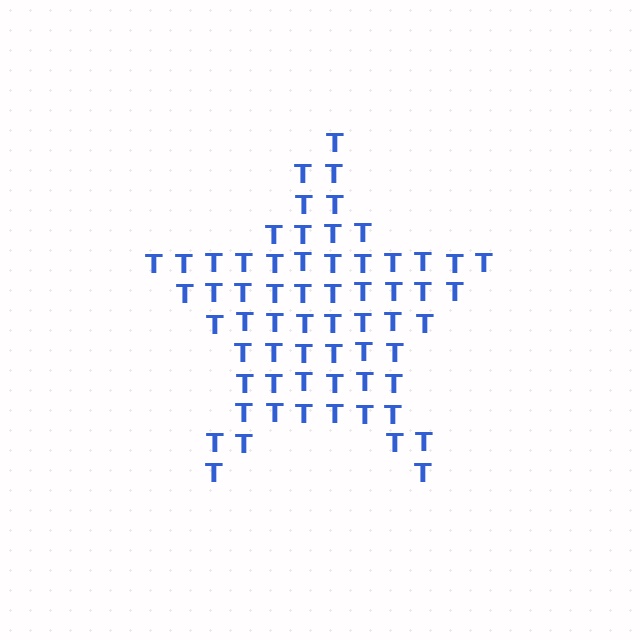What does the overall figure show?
The overall figure shows a star.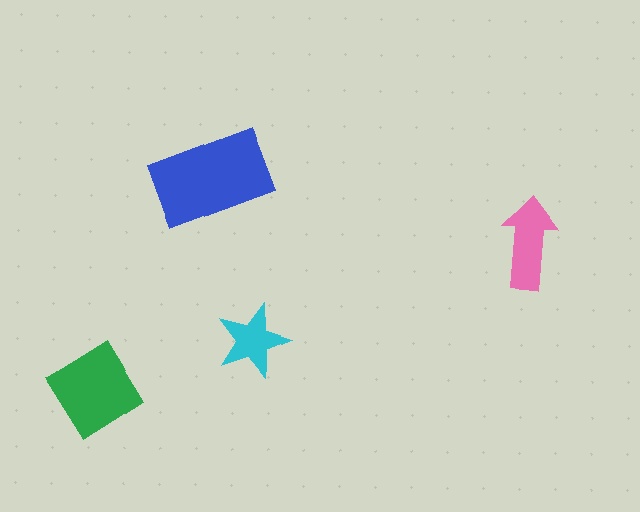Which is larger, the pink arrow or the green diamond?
The green diamond.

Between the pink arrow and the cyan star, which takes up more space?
The pink arrow.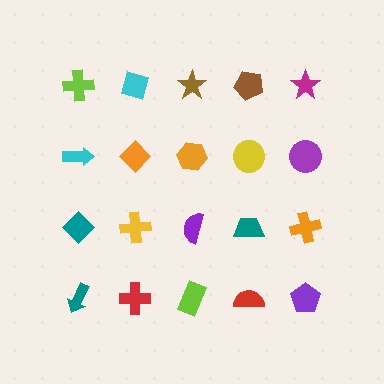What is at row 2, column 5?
A purple circle.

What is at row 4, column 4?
A red semicircle.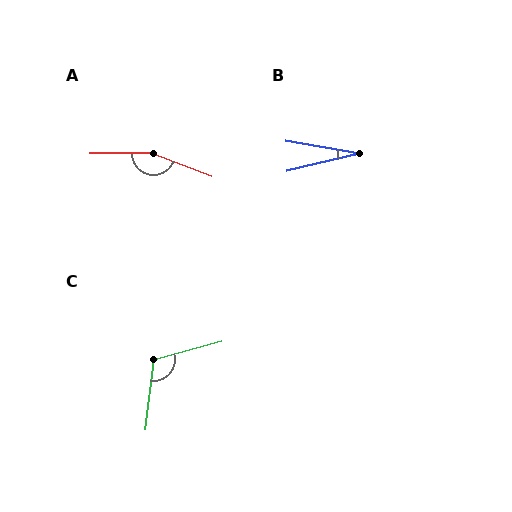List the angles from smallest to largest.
B (24°), C (112°), A (159°).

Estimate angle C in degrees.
Approximately 112 degrees.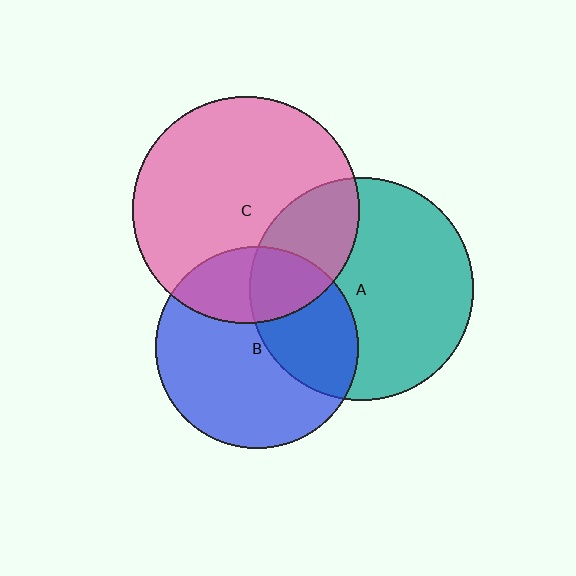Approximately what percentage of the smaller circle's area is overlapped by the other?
Approximately 35%.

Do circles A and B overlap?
Yes.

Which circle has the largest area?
Circle C (pink).